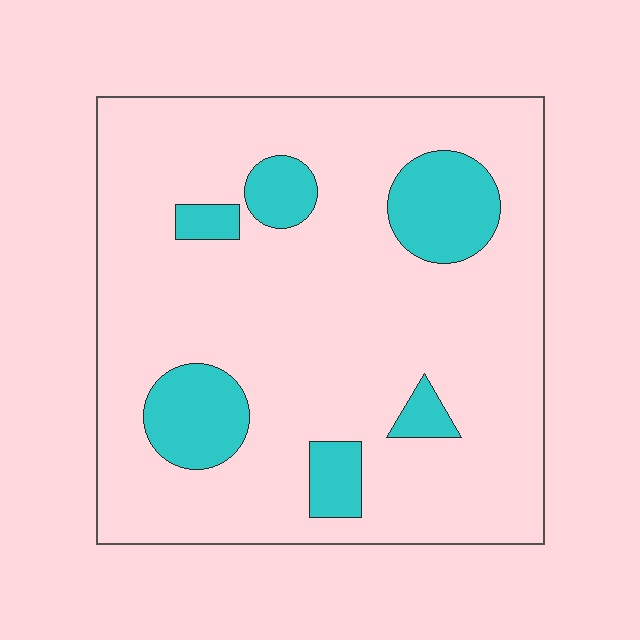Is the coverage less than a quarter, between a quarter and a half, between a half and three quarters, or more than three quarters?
Less than a quarter.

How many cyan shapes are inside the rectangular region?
6.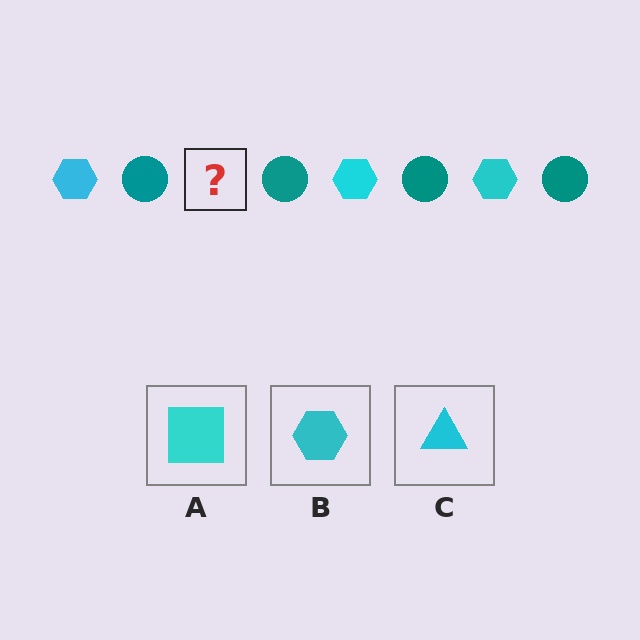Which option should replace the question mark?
Option B.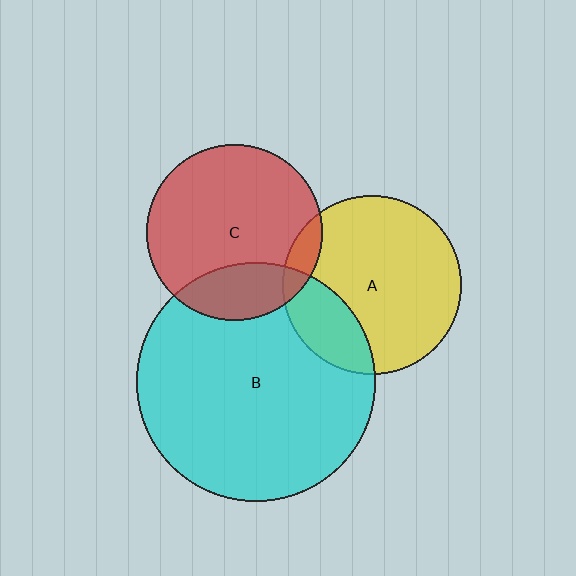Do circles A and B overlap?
Yes.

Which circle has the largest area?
Circle B (cyan).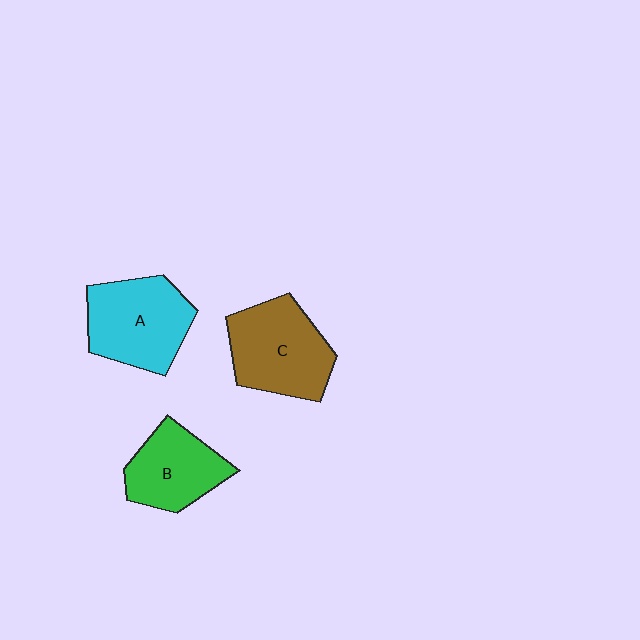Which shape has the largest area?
Shape C (brown).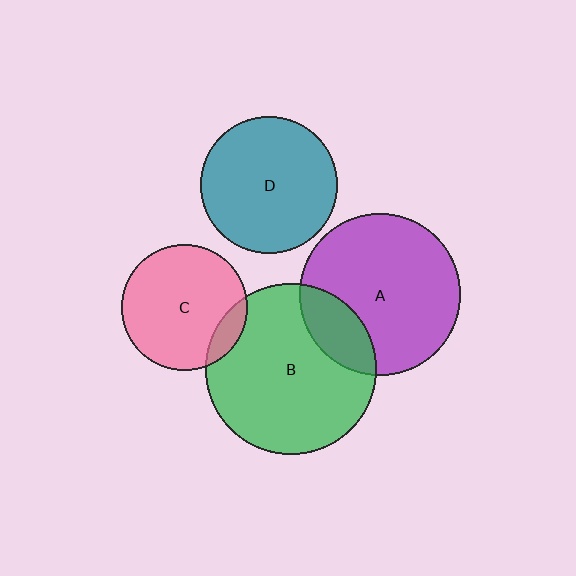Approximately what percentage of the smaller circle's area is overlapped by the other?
Approximately 10%.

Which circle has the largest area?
Circle B (green).